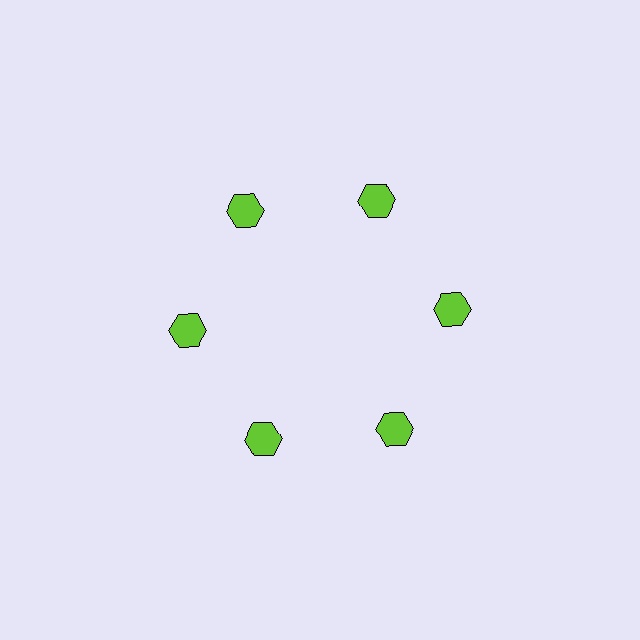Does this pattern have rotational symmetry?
Yes, this pattern has 6-fold rotational symmetry. It looks the same after rotating 60 degrees around the center.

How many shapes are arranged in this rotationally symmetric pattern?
There are 6 shapes, arranged in 6 groups of 1.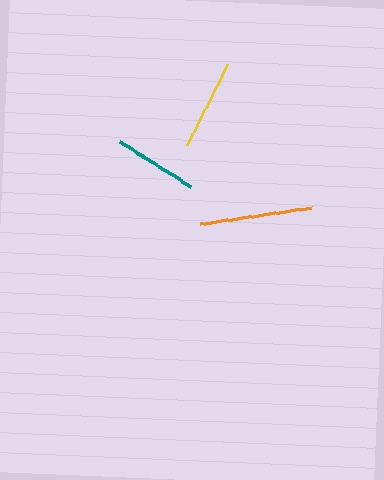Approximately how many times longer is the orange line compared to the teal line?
The orange line is approximately 1.3 times the length of the teal line.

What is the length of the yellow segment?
The yellow segment is approximately 90 pixels long.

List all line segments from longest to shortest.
From longest to shortest: orange, yellow, teal.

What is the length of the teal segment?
The teal segment is approximately 84 pixels long.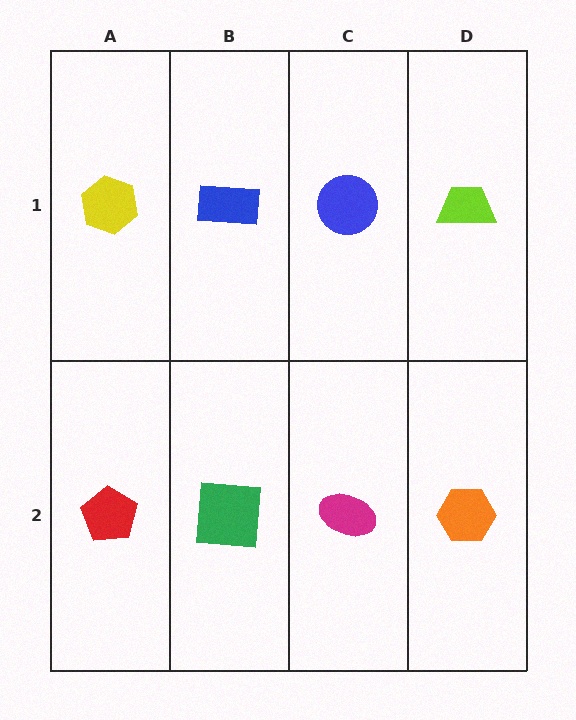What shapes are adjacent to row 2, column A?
A yellow hexagon (row 1, column A), a green square (row 2, column B).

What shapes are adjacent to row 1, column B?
A green square (row 2, column B), a yellow hexagon (row 1, column A), a blue circle (row 1, column C).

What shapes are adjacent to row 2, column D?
A lime trapezoid (row 1, column D), a magenta ellipse (row 2, column C).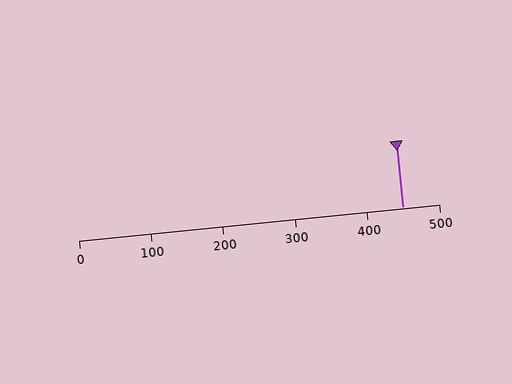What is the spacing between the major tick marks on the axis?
The major ticks are spaced 100 apart.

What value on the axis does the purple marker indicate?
The marker indicates approximately 450.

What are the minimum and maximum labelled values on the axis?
The axis runs from 0 to 500.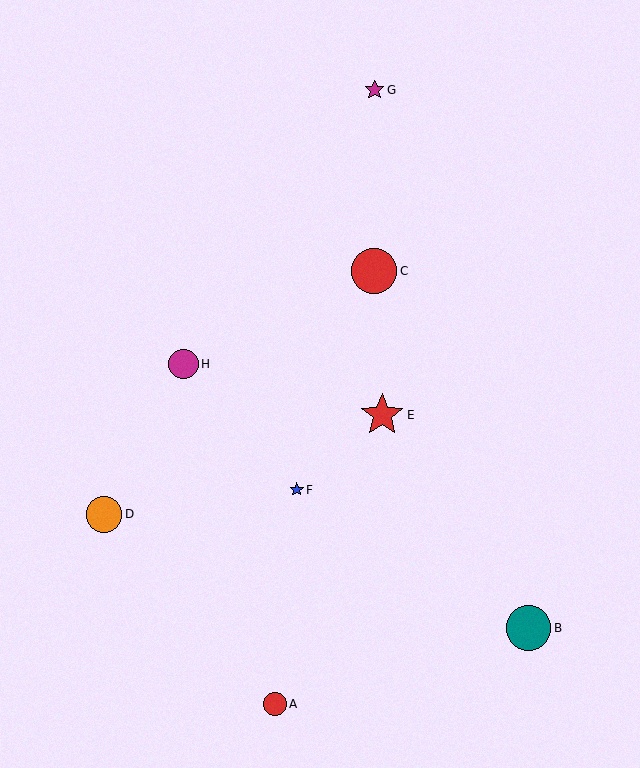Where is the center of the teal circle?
The center of the teal circle is at (529, 628).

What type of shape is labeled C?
Shape C is a red circle.